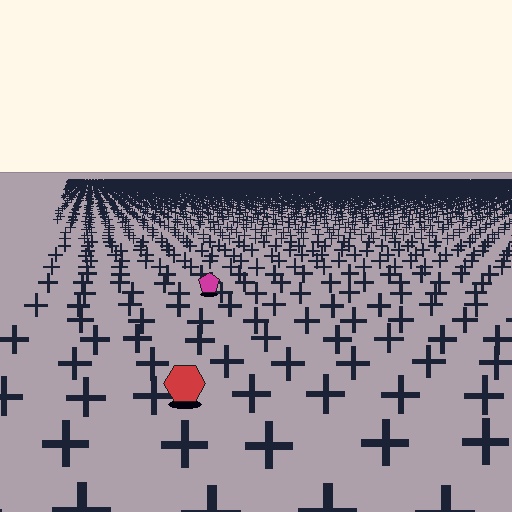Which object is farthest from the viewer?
The magenta pentagon is farthest from the viewer. It appears smaller and the ground texture around it is denser.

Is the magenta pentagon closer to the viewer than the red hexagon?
No. The red hexagon is closer — you can tell from the texture gradient: the ground texture is coarser near it.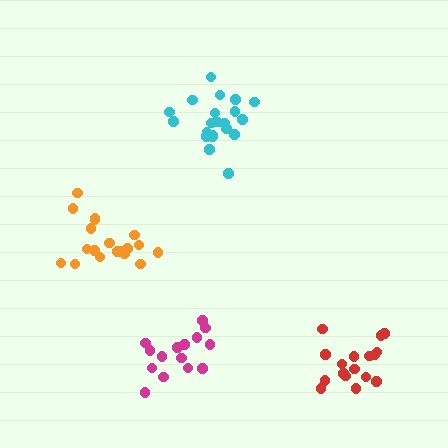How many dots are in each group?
Group 1: 15 dots, Group 2: 17 dots, Group 3: 19 dots, Group 4: 21 dots (72 total).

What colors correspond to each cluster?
The clusters are colored: magenta, red, orange, cyan.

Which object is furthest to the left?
The orange cluster is leftmost.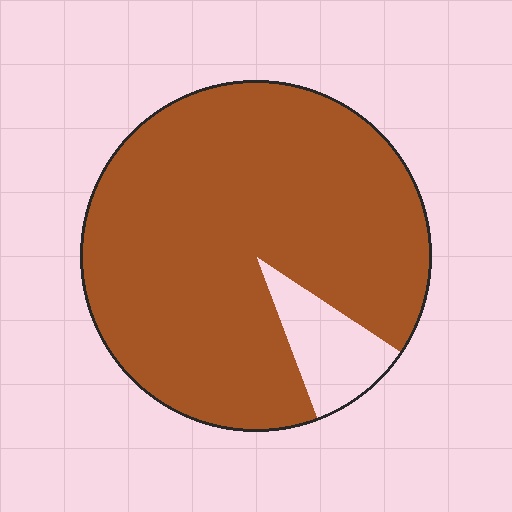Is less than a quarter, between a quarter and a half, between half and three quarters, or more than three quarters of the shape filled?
More than three quarters.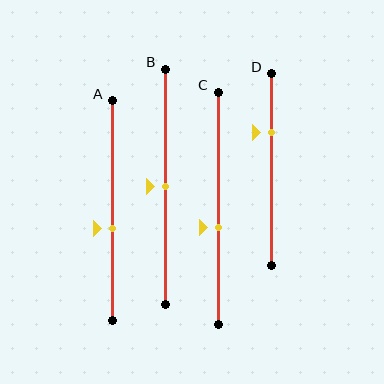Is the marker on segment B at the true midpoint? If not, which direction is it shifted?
Yes, the marker on segment B is at the true midpoint.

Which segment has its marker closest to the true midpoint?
Segment B has its marker closest to the true midpoint.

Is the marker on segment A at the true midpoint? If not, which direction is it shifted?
No, the marker on segment A is shifted downward by about 8% of the segment length.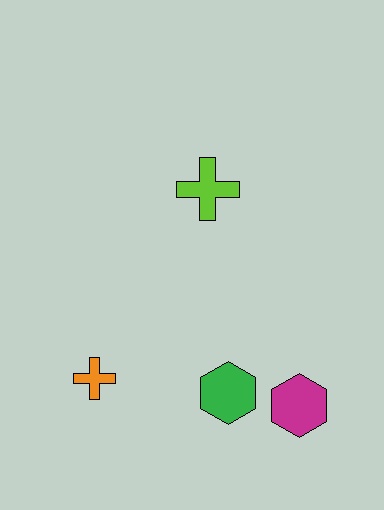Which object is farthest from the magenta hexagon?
The lime cross is farthest from the magenta hexagon.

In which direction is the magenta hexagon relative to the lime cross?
The magenta hexagon is below the lime cross.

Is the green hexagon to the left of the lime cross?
No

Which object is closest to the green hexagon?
The magenta hexagon is closest to the green hexagon.